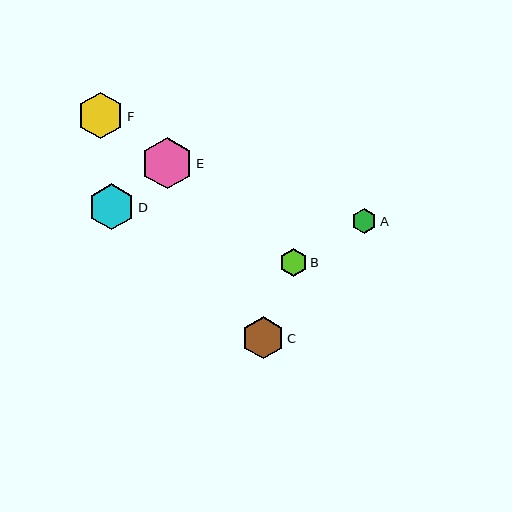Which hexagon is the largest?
Hexagon E is the largest with a size of approximately 51 pixels.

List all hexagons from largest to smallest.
From largest to smallest: E, F, D, C, B, A.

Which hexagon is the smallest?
Hexagon A is the smallest with a size of approximately 24 pixels.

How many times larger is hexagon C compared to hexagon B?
Hexagon C is approximately 1.5 times the size of hexagon B.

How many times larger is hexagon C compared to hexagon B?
Hexagon C is approximately 1.5 times the size of hexagon B.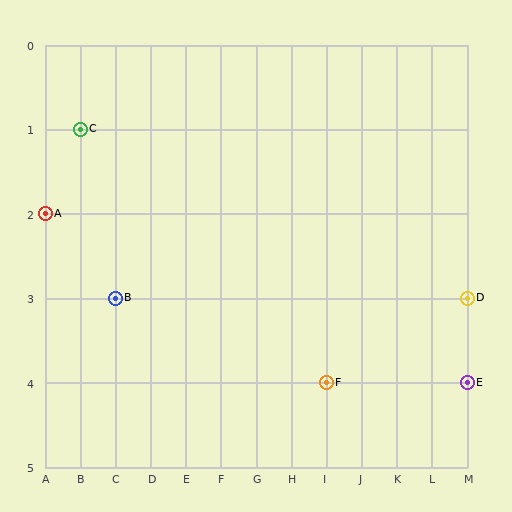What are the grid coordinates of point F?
Point F is at grid coordinates (I, 4).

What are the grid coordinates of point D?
Point D is at grid coordinates (M, 3).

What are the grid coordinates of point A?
Point A is at grid coordinates (A, 2).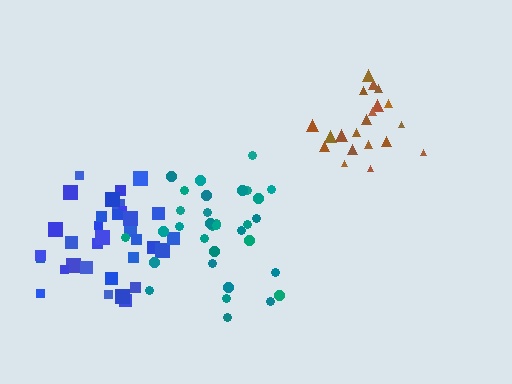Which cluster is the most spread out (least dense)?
Teal.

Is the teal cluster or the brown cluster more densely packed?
Brown.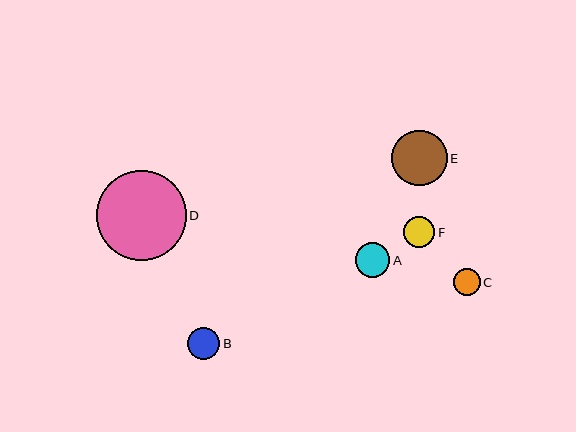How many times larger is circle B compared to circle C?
Circle B is approximately 1.2 times the size of circle C.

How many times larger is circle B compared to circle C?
Circle B is approximately 1.2 times the size of circle C.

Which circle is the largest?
Circle D is the largest with a size of approximately 90 pixels.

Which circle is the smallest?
Circle C is the smallest with a size of approximately 27 pixels.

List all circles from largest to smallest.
From largest to smallest: D, E, A, B, F, C.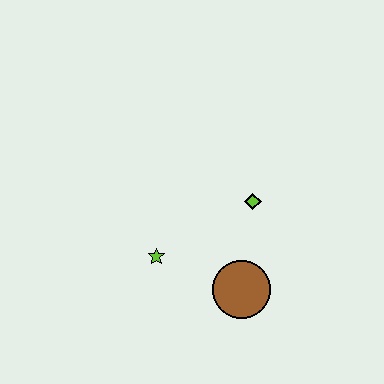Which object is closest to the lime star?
The brown circle is closest to the lime star.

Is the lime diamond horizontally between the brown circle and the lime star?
No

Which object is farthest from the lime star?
The lime diamond is farthest from the lime star.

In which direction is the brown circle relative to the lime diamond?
The brown circle is below the lime diamond.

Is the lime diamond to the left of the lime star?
No